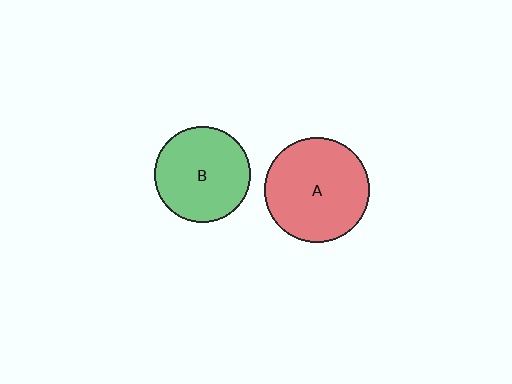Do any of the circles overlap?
No, none of the circles overlap.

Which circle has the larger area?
Circle A (red).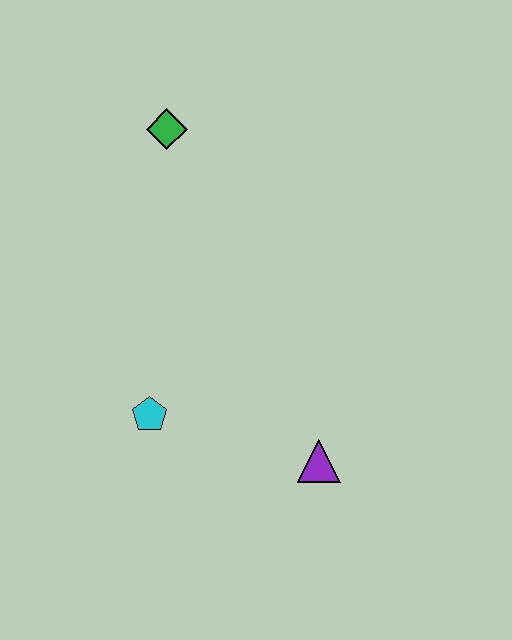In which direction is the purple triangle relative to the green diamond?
The purple triangle is below the green diamond.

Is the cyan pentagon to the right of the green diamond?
No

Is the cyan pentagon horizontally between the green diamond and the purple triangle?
No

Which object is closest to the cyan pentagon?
The purple triangle is closest to the cyan pentagon.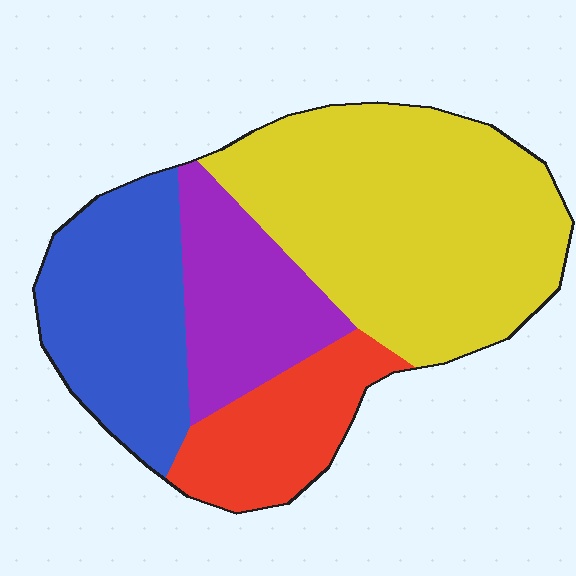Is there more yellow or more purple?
Yellow.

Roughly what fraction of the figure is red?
Red covers about 15% of the figure.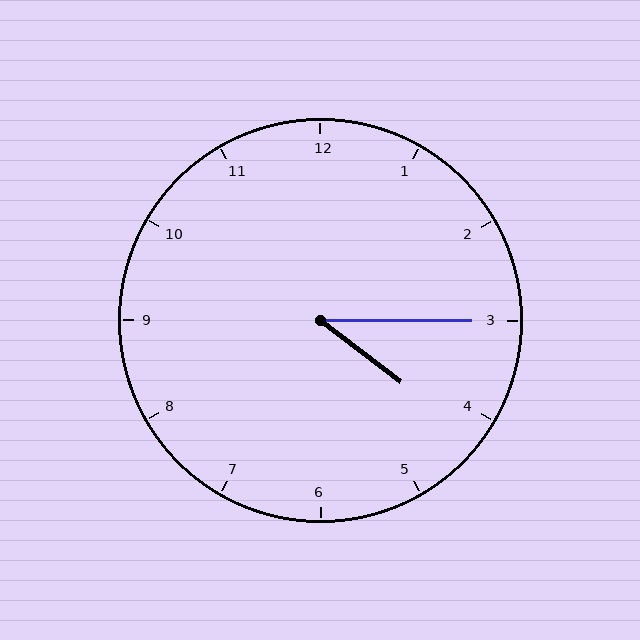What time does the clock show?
4:15.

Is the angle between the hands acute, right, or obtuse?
It is acute.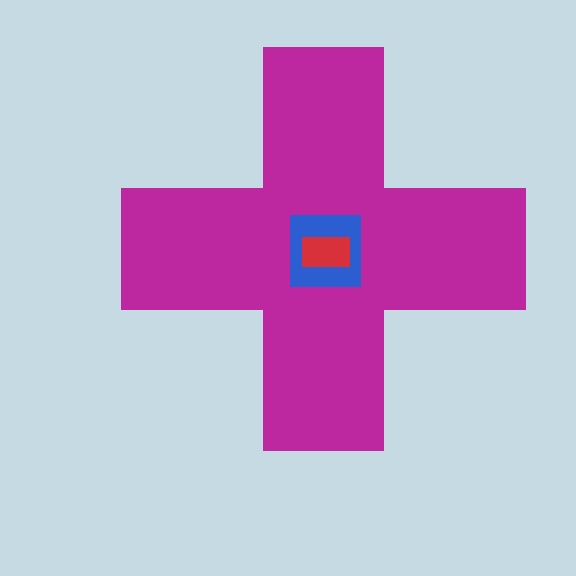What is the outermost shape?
The magenta cross.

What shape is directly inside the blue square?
The red rectangle.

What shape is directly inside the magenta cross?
The blue square.